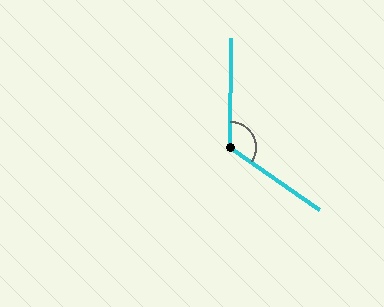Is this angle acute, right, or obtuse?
It is obtuse.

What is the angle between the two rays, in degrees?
Approximately 124 degrees.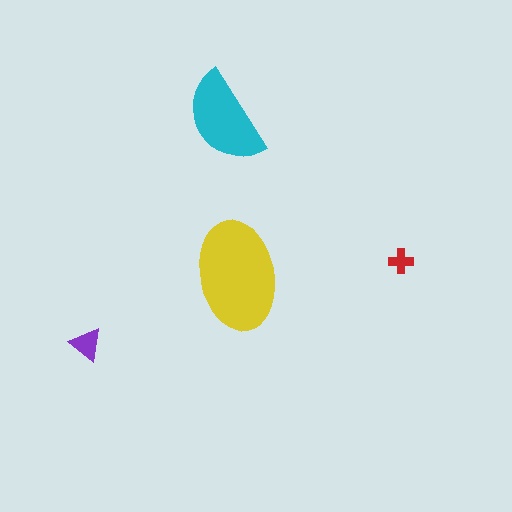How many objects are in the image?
There are 4 objects in the image.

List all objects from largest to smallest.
The yellow ellipse, the cyan semicircle, the purple triangle, the red cross.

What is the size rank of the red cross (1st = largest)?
4th.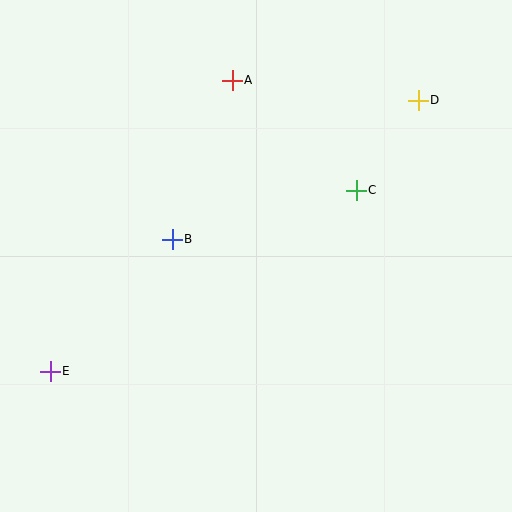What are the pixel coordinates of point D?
Point D is at (418, 100).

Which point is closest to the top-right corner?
Point D is closest to the top-right corner.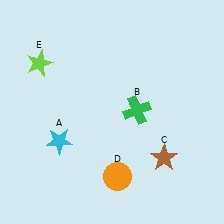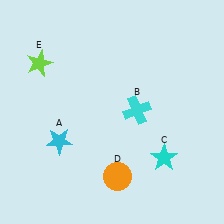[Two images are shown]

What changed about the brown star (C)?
In Image 1, C is brown. In Image 2, it changed to cyan.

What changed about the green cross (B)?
In Image 1, B is green. In Image 2, it changed to cyan.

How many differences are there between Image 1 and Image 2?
There are 2 differences between the two images.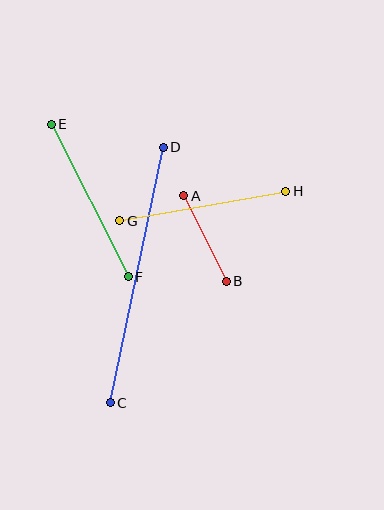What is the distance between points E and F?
The distance is approximately 171 pixels.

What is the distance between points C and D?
The distance is approximately 261 pixels.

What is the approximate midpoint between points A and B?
The midpoint is at approximately (205, 238) pixels.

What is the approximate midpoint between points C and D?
The midpoint is at approximately (137, 275) pixels.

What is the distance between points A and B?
The distance is approximately 96 pixels.